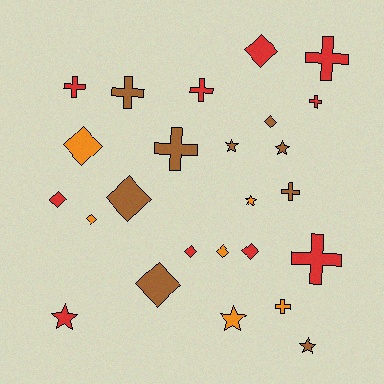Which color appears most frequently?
Red, with 10 objects.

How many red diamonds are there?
There are 4 red diamonds.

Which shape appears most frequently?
Diamond, with 10 objects.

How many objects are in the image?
There are 25 objects.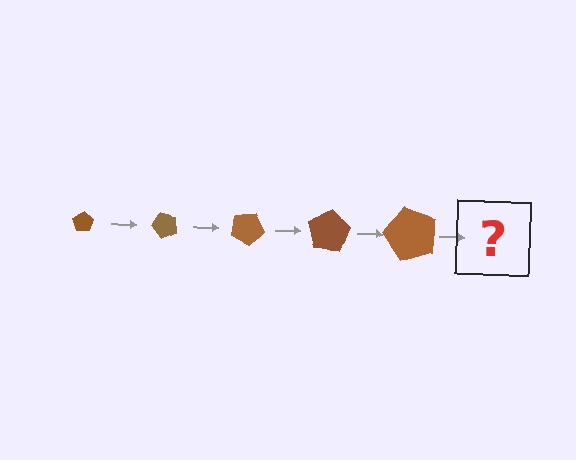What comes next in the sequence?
The next element should be a pentagon, larger than the previous one and rotated 250 degrees from the start.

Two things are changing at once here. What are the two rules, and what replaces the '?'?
The two rules are that the pentagon grows larger each step and it rotates 50 degrees each step. The '?' should be a pentagon, larger than the previous one and rotated 250 degrees from the start.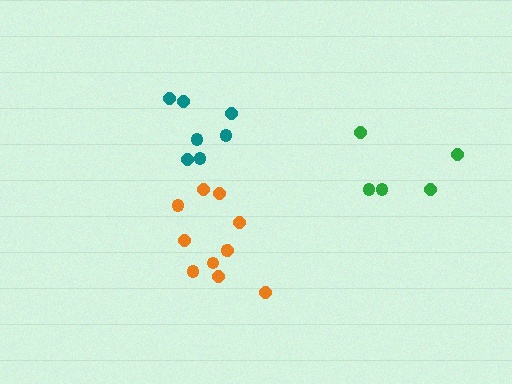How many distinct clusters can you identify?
There are 3 distinct clusters.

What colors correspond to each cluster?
The clusters are colored: green, teal, orange.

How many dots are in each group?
Group 1: 5 dots, Group 2: 7 dots, Group 3: 11 dots (23 total).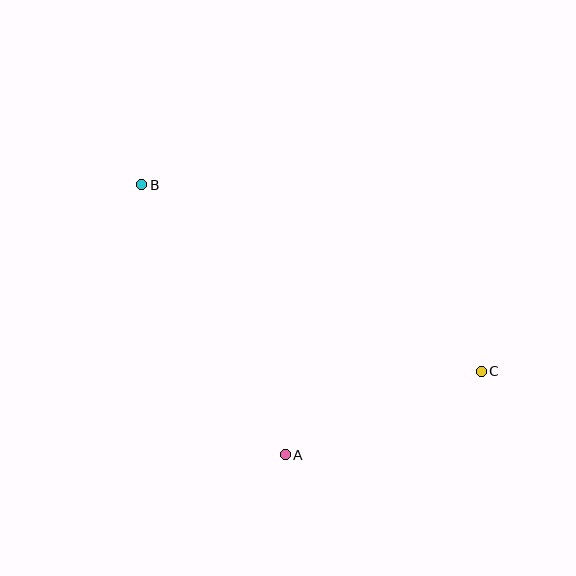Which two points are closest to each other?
Points A and C are closest to each other.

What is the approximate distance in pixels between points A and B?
The distance between A and B is approximately 306 pixels.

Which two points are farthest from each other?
Points B and C are farthest from each other.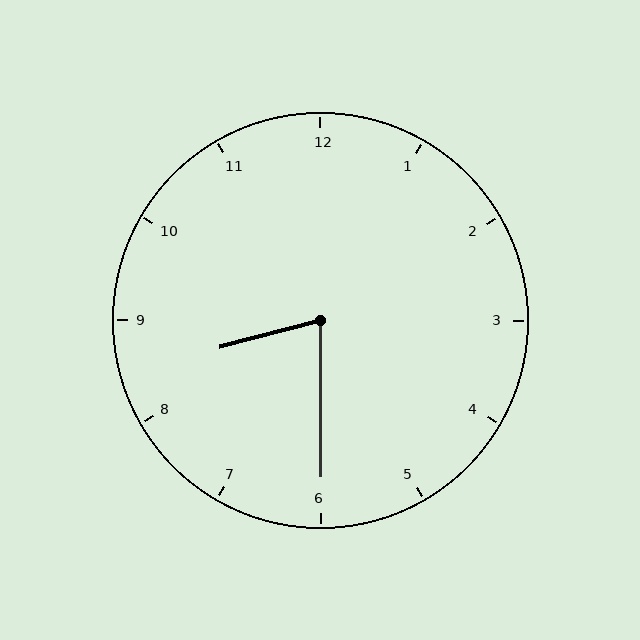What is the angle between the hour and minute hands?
Approximately 75 degrees.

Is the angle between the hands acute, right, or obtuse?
It is acute.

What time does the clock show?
8:30.